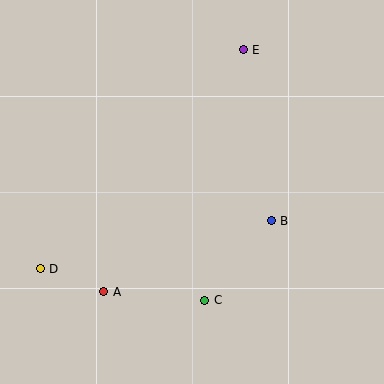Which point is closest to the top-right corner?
Point E is closest to the top-right corner.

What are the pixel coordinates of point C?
Point C is at (205, 300).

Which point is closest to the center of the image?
Point B at (271, 221) is closest to the center.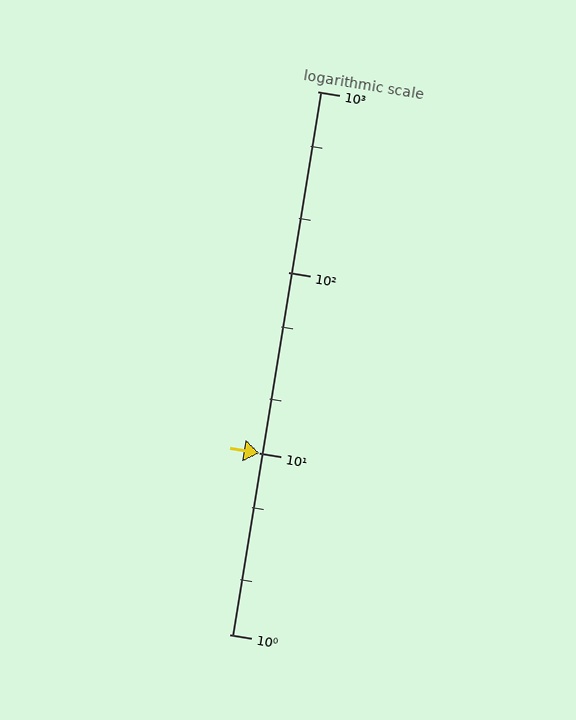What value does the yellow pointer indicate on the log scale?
The pointer indicates approximately 10.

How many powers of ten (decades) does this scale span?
The scale spans 3 decades, from 1 to 1000.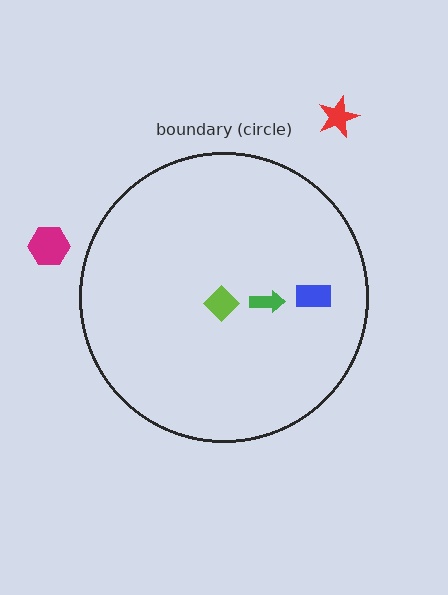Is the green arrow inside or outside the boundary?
Inside.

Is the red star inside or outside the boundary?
Outside.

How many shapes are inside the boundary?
3 inside, 2 outside.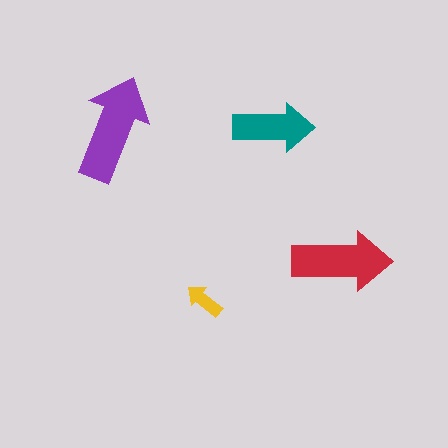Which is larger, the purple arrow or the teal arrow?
The purple one.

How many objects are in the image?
There are 4 objects in the image.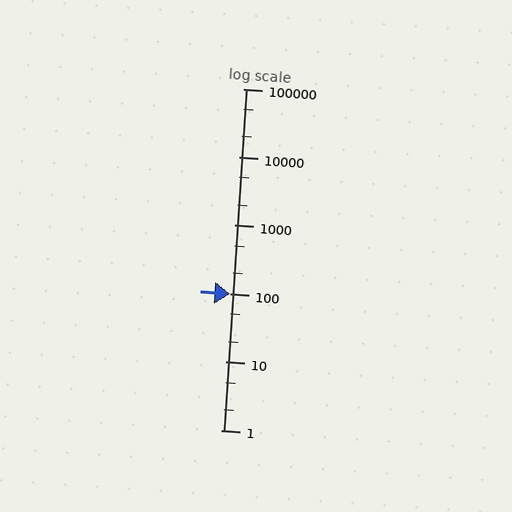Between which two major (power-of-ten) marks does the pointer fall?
The pointer is between 10 and 100.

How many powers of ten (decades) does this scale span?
The scale spans 5 decades, from 1 to 100000.